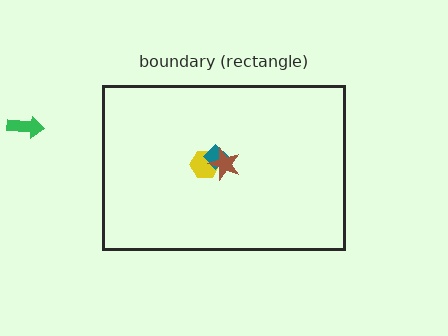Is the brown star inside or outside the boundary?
Inside.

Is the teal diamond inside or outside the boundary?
Inside.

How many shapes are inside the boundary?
3 inside, 1 outside.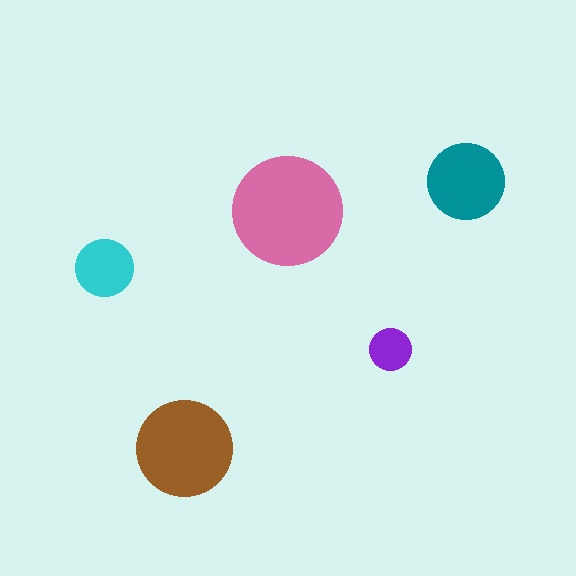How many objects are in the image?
There are 5 objects in the image.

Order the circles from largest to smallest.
the pink one, the brown one, the teal one, the cyan one, the purple one.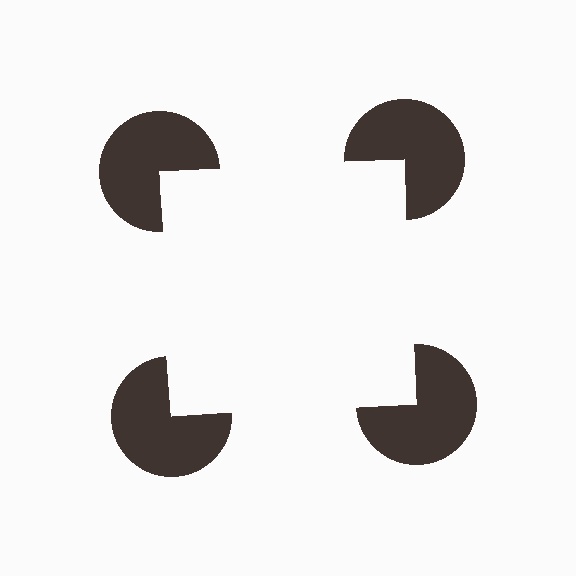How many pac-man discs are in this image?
There are 4 — one at each vertex of the illusory square.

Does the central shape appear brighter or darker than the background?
It typically appears slightly brighter than the background, even though no actual brightness change is drawn.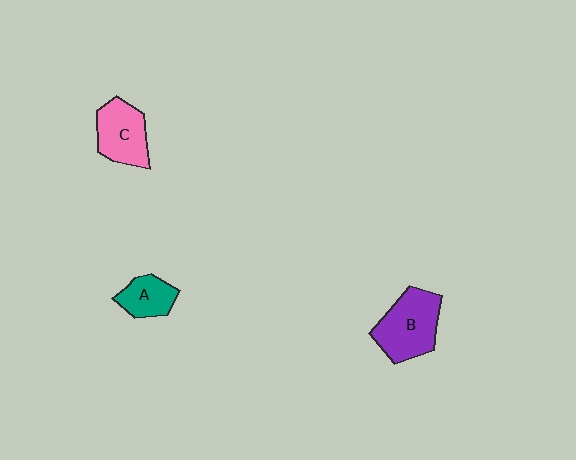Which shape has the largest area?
Shape B (purple).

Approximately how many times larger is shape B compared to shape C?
Approximately 1.2 times.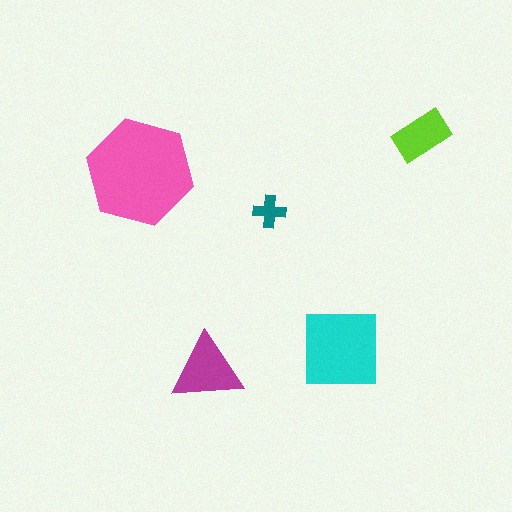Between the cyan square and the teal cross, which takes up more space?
The cyan square.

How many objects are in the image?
There are 5 objects in the image.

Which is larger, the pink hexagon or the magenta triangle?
The pink hexagon.